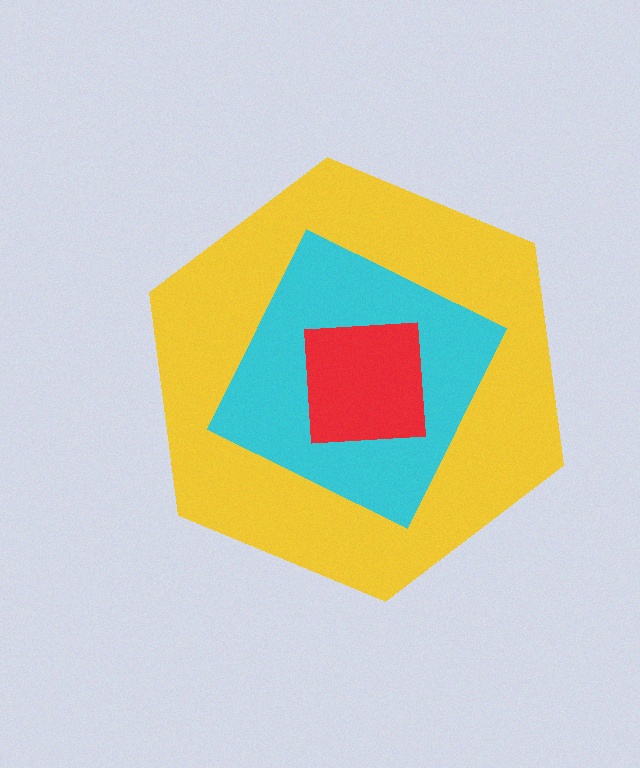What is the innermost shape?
The red square.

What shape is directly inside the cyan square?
The red square.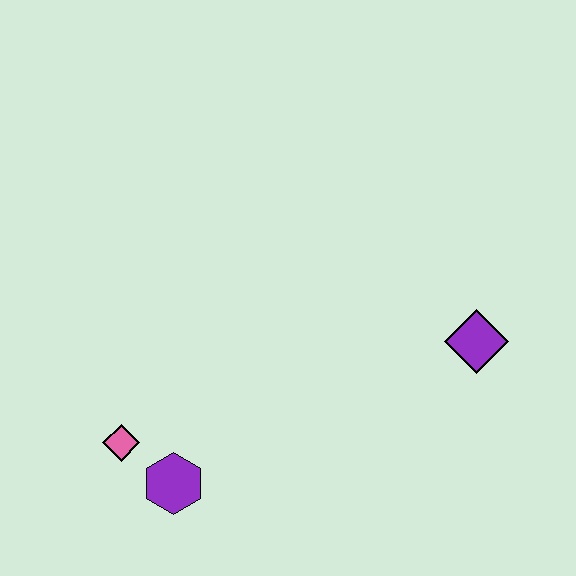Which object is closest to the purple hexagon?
The pink diamond is closest to the purple hexagon.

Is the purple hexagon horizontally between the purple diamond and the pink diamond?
Yes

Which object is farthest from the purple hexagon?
The purple diamond is farthest from the purple hexagon.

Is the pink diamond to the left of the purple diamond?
Yes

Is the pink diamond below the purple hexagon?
No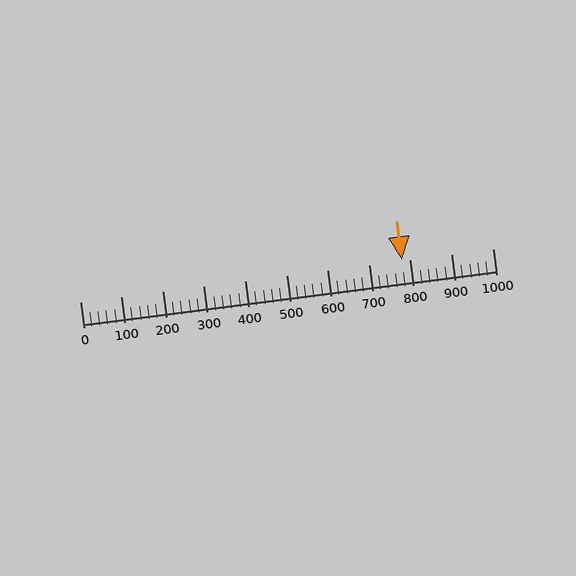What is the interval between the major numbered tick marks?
The major tick marks are spaced 100 units apart.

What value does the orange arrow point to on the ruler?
The orange arrow points to approximately 780.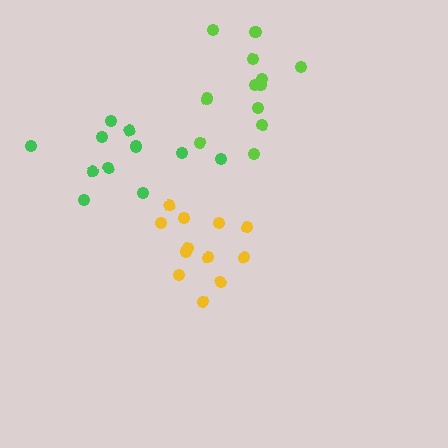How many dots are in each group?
Group 1: 11 dots, Group 2: 12 dots, Group 3: 12 dots (35 total).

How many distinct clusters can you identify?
There are 3 distinct clusters.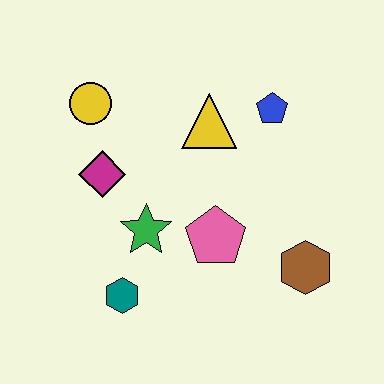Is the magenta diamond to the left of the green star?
Yes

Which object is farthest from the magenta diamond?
The brown hexagon is farthest from the magenta diamond.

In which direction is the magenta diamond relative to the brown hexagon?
The magenta diamond is to the left of the brown hexagon.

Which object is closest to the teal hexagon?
The green star is closest to the teal hexagon.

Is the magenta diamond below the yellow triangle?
Yes